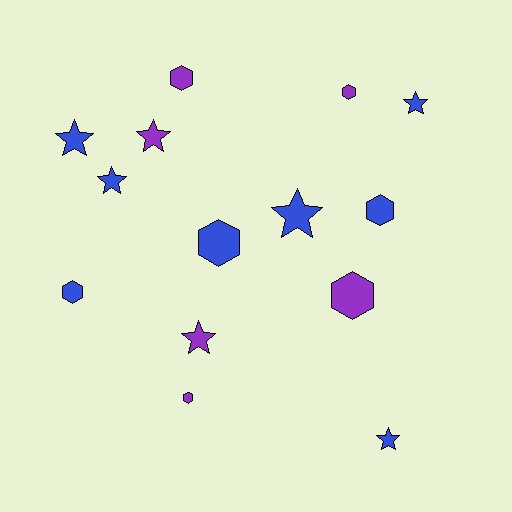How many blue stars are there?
There are 5 blue stars.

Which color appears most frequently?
Blue, with 8 objects.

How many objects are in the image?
There are 14 objects.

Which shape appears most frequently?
Hexagon, with 7 objects.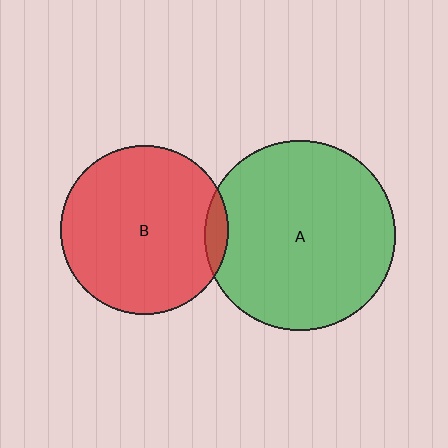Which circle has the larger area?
Circle A (green).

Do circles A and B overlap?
Yes.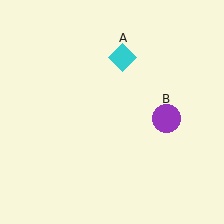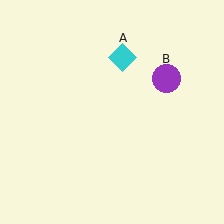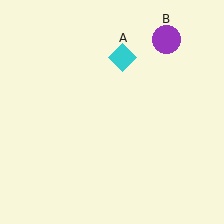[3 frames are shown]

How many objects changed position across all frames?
1 object changed position: purple circle (object B).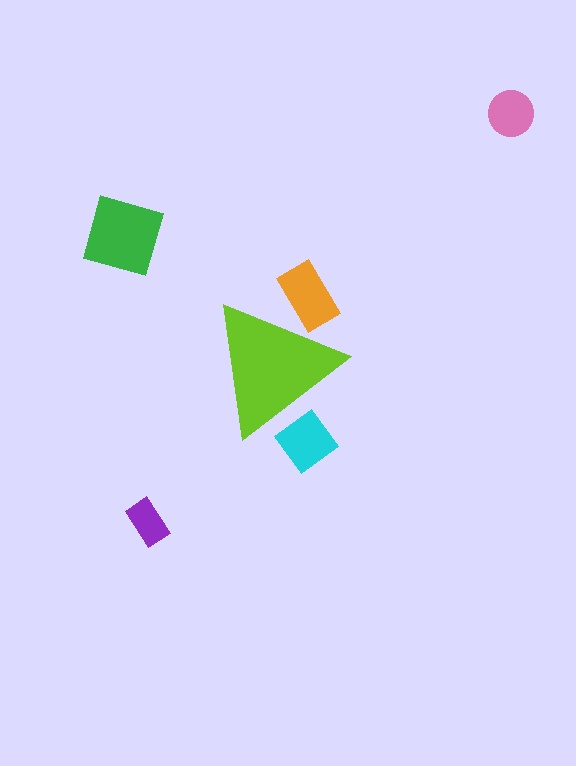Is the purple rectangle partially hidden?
No, the purple rectangle is fully visible.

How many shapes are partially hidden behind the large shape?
2 shapes are partially hidden.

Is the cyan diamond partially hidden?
Yes, the cyan diamond is partially hidden behind the lime triangle.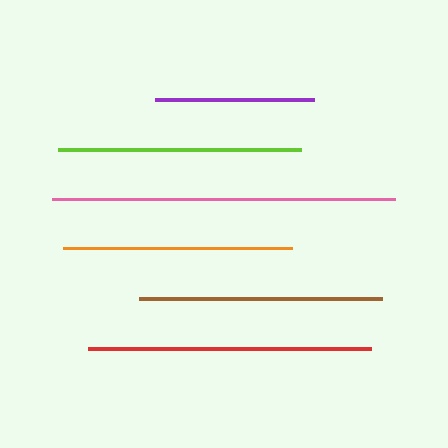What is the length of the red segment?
The red segment is approximately 283 pixels long.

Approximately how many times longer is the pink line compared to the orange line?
The pink line is approximately 1.5 times the length of the orange line.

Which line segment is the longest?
The pink line is the longest at approximately 344 pixels.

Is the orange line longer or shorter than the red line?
The red line is longer than the orange line.